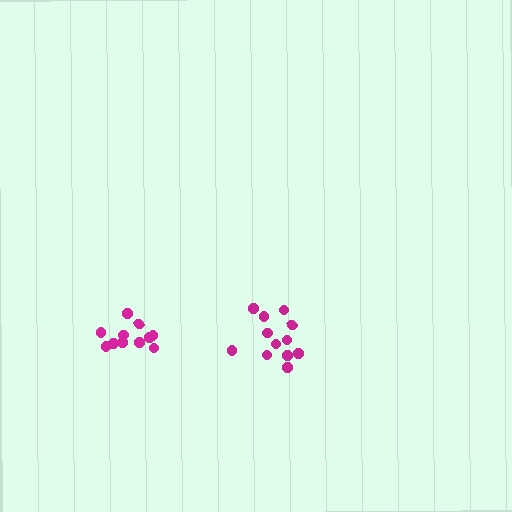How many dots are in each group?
Group 1: 11 dots, Group 2: 12 dots (23 total).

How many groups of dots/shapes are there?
There are 2 groups.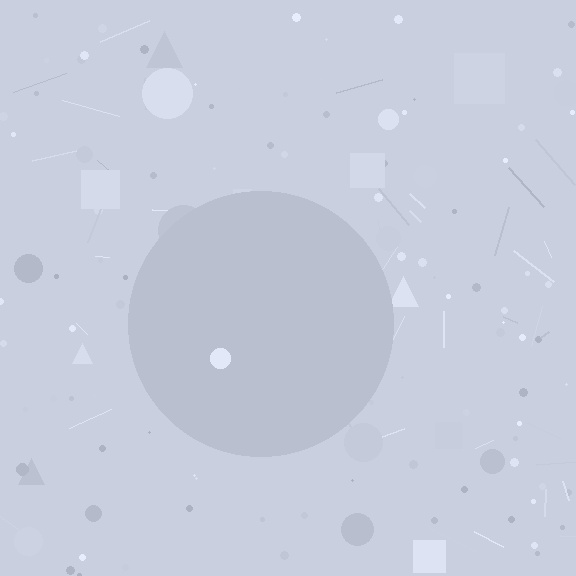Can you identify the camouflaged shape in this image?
The camouflaged shape is a circle.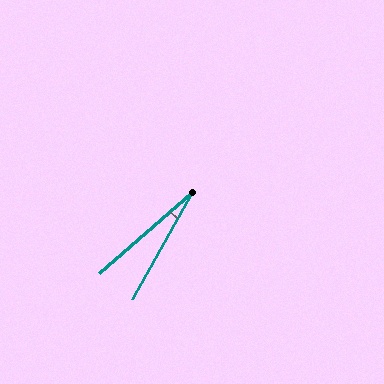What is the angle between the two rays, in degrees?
Approximately 20 degrees.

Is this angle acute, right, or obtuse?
It is acute.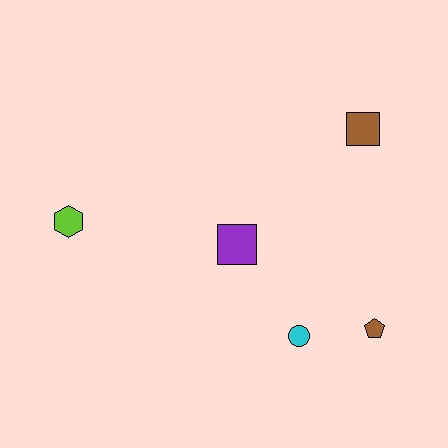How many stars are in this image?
There are no stars.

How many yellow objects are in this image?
There are no yellow objects.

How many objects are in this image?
There are 5 objects.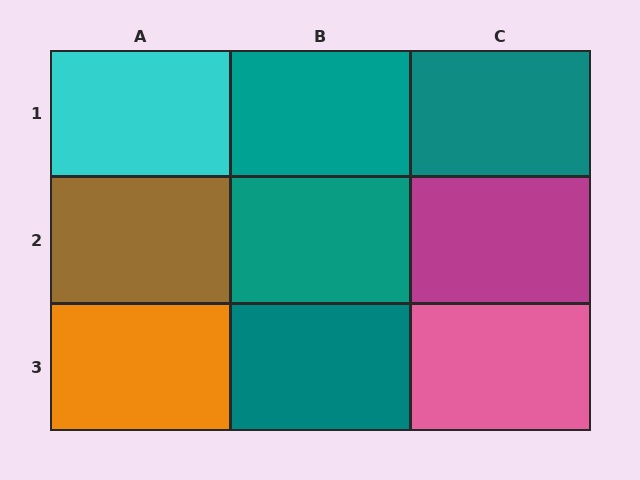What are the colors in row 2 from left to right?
Brown, teal, magenta.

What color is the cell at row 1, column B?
Teal.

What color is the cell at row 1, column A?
Cyan.